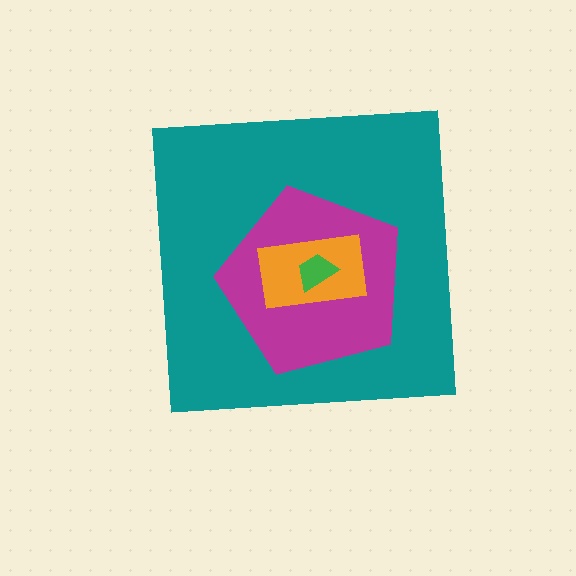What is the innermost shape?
The green trapezoid.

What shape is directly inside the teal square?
The magenta pentagon.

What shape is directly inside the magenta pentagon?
The orange rectangle.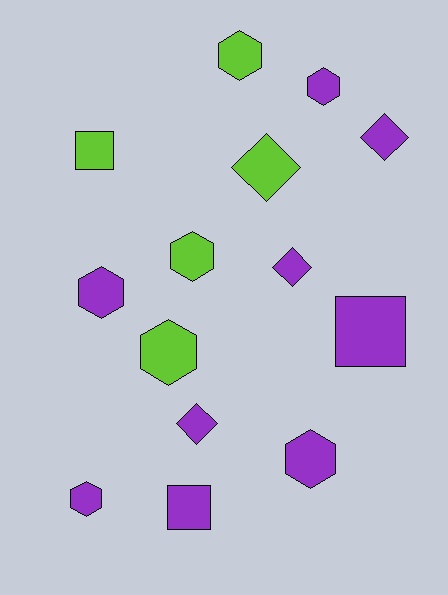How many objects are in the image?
There are 14 objects.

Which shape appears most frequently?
Hexagon, with 7 objects.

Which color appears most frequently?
Purple, with 9 objects.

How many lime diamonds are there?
There is 1 lime diamond.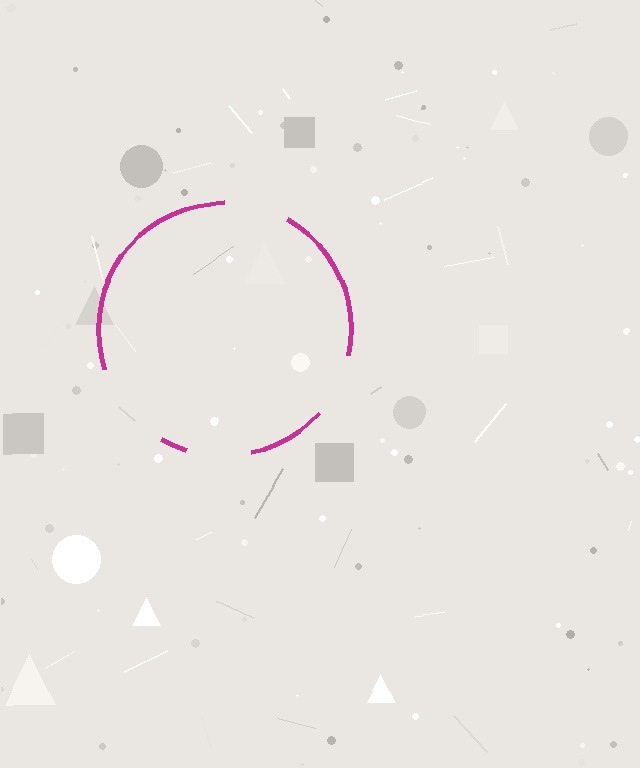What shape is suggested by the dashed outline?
The dashed outline suggests a circle.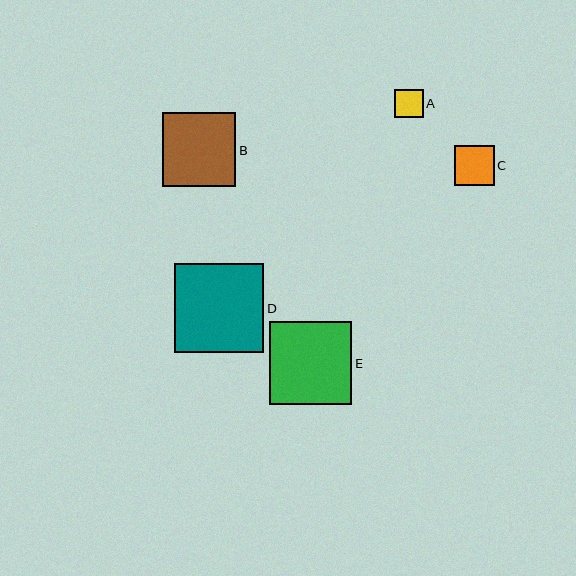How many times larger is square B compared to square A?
Square B is approximately 2.6 times the size of square A.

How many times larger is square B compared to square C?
Square B is approximately 1.8 times the size of square C.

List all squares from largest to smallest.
From largest to smallest: D, E, B, C, A.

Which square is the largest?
Square D is the largest with a size of approximately 89 pixels.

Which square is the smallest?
Square A is the smallest with a size of approximately 29 pixels.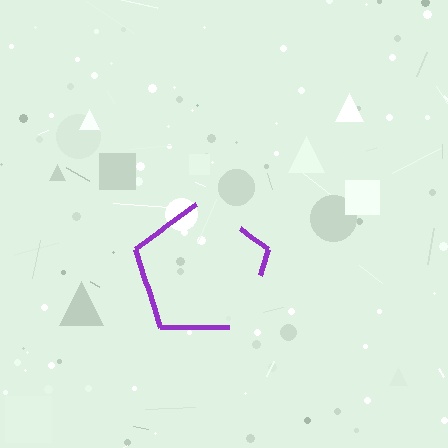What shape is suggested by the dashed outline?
The dashed outline suggests a pentagon.